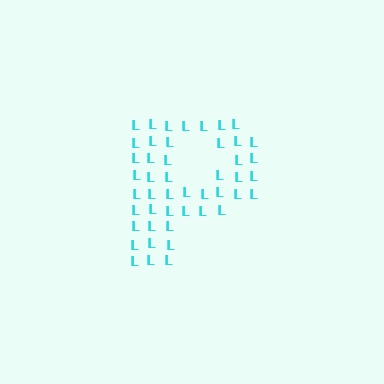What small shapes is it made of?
It is made of small letter L's.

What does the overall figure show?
The overall figure shows the letter P.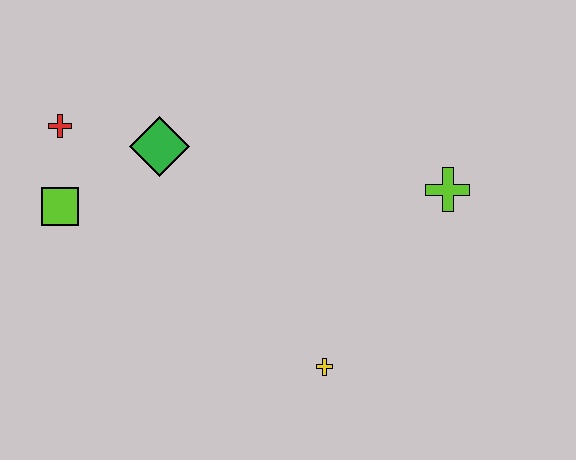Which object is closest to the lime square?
The red cross is closest to the lime square.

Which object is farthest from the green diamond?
The lime cross is farthest from the green diamond.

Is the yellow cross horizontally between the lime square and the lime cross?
Yes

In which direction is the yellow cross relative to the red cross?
The yellow cross is to the right of the red cross.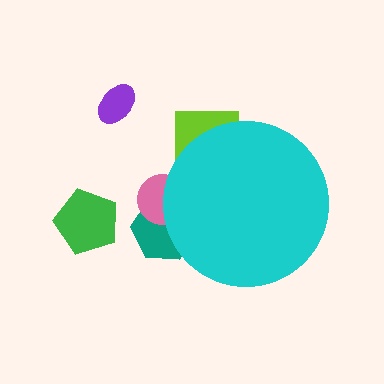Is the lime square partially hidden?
Yes, the lime square is partially hidden behind the cyan circle.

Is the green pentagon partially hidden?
No, the green pentagon is fully visible.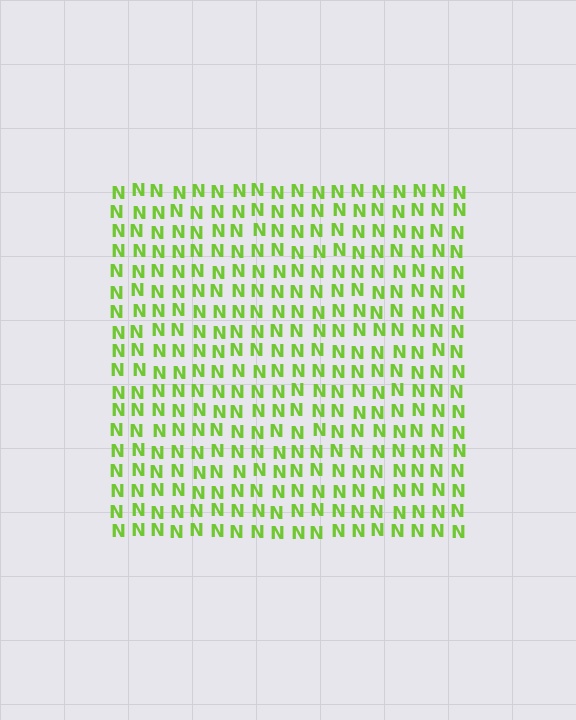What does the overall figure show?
The overall figure shows a square.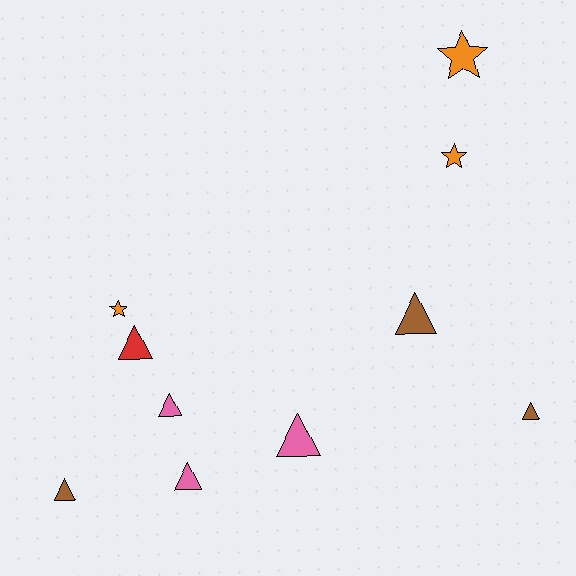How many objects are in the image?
There are 10 objects.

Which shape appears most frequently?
Triangle, with 7 objects.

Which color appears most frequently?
Pink, with 3 objects.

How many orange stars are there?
There are 3 orange stars.